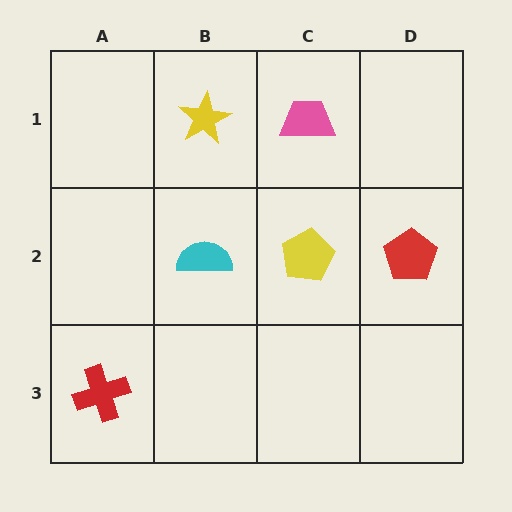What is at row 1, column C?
A pink trapezoid.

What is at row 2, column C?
A yellow pentagon.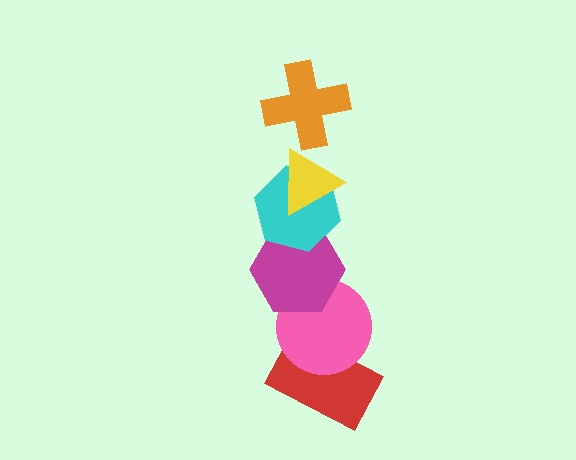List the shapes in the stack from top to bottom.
From top to bottom: the orange cross, the yellow triangle, the cyan hexagon, the magenta hexagon, the pink circle, the red rectangle.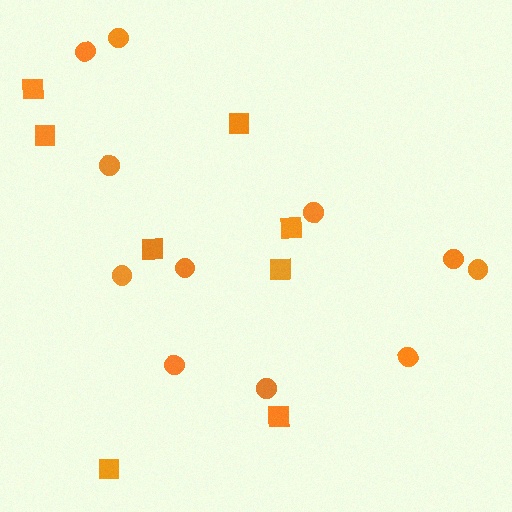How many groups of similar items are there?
There are 2 groups: one group of squares (8) and one group of circles (11).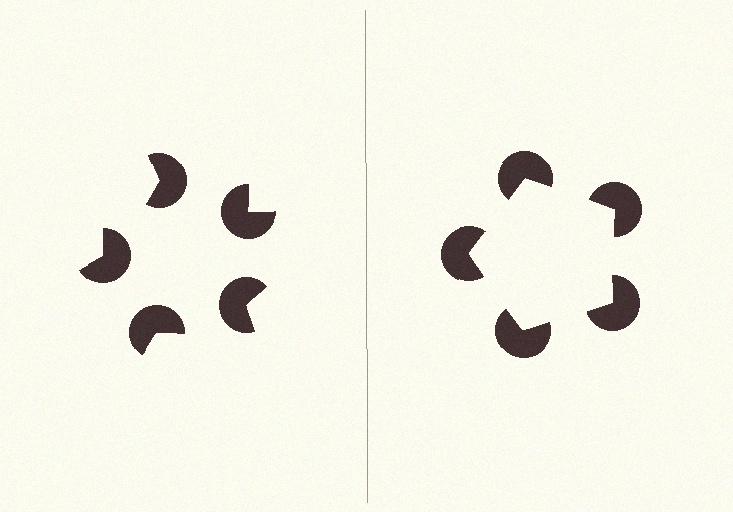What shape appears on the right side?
An illusory pentagon.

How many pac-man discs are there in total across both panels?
10 — 5 on each side.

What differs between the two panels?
The pac-man discs are positioned identically on both sides; only the wedge orientations differ. On the right they align to a pentagon; on the left they are misaligned.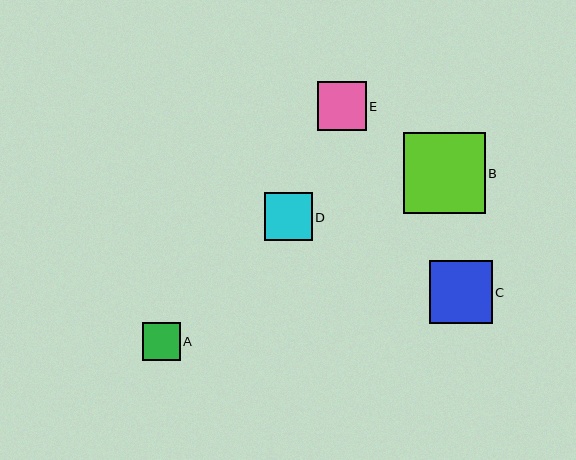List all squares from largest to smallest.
From largest to smallest: B, C, E, D, A.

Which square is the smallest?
Square A is the smallest with a size of approximately 38 pixels.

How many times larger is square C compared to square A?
Square C is approximately 1.7 times the size of square A.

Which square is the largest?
Square B is the largest with a size of approximately 81 pixels.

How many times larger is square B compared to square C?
Square B is approximately 1.3 times the size of square C.